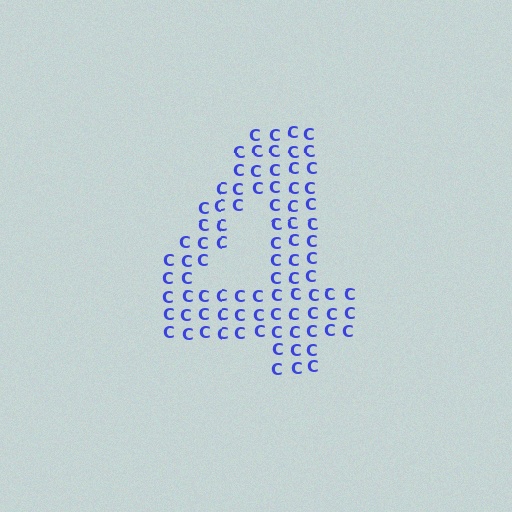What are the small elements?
The small elements are letter C's.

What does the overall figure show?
The overall figure shows the digit 4.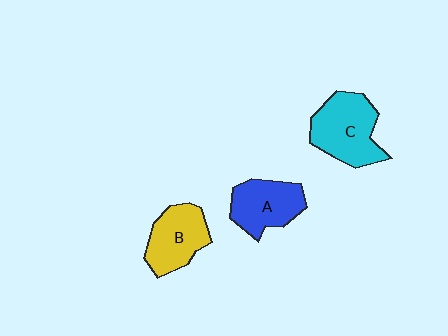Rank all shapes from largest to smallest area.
From largest to smallest: C (cyan), A (blue), B (yellow).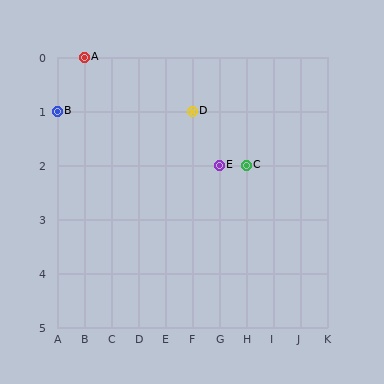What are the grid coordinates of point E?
Point E is at grid coordinates (G, 2).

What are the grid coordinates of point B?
Point B is at grid coordinates (A, 1).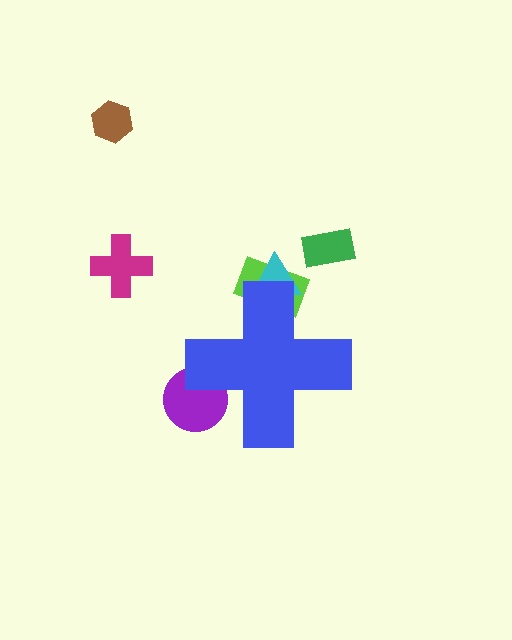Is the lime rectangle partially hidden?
Yes, the lime rectangle is partially hidden behind the blue cross.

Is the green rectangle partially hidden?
No, the green rectangle is fully visible.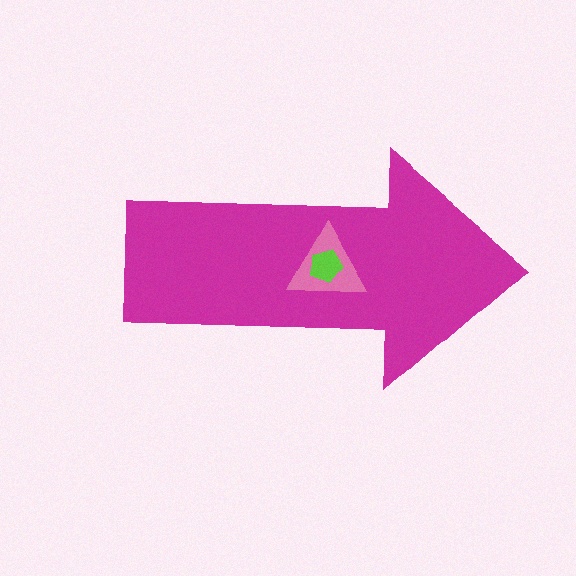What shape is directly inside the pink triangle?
The lime pentagon.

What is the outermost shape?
The magenta arrow.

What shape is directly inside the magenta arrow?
The pink triangle.